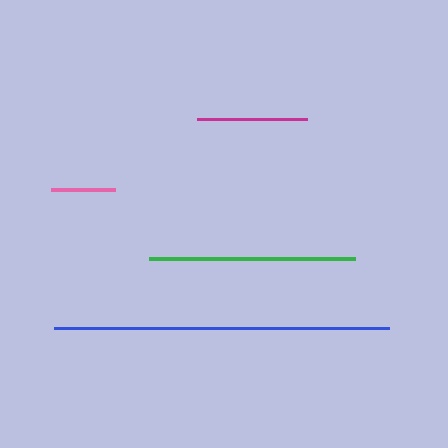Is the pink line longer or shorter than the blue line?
The blue line is longer than the pink line.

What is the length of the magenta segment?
The magenta segment is approximately 109 pixels long.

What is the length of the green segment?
The green segment is approximately 206 pixels long.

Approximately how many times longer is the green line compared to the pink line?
The green line is approximately 3.2 times the length of the pink line.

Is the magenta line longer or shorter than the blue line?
The blue line is longer than the magenta line.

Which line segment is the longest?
The blue line is the longest at approximately 336 pixels.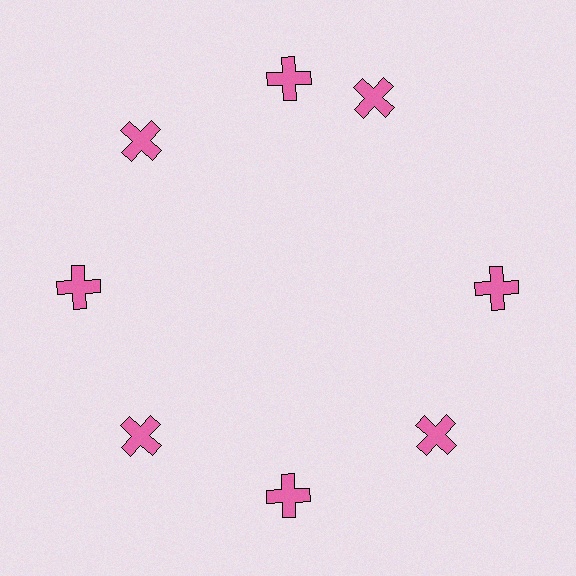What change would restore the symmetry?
The symmetry would be restored by rotating it back into even spacing with its neighbors so that all 8 crosses sit at equal angles and equal distance from the center.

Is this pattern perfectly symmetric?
No. The 8 pink crosses are arranged in a ring, but one element near the 2 o'clock position is rotated out of alignment along the ring, breaking the 8-fold rotational symmetry.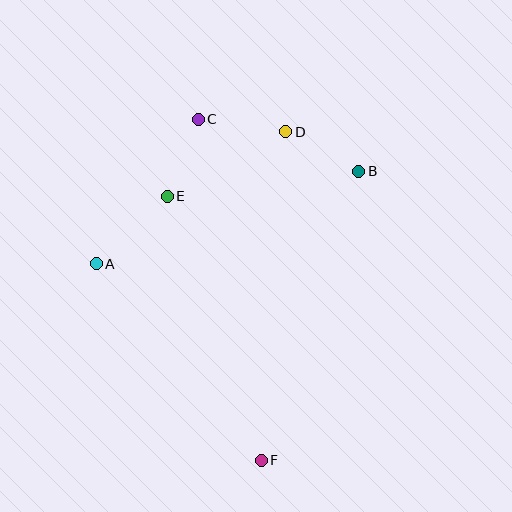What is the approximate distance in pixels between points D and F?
The distance between D and F is approximately 329 pixels.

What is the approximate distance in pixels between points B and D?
The distance between B and D is approximately 83 pixels.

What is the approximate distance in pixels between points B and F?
The distance between B and F is approximately 305 pixels.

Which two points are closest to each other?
Points C and E are closest to each other.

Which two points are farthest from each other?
Points C and F are farthest from each other.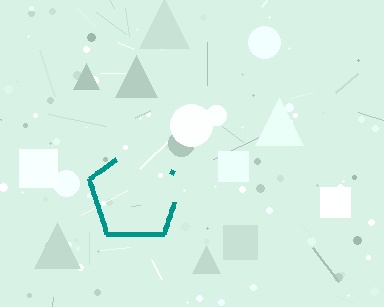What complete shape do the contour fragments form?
The contour fragments form a pentagon.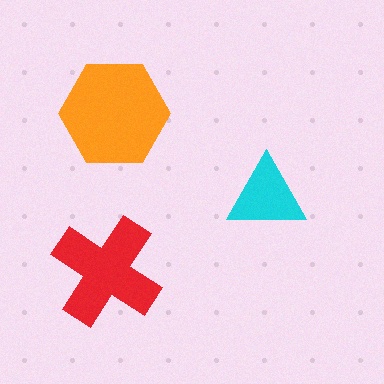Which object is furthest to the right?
The cyan triangle is rightmost.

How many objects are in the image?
There are 3 objects in the image.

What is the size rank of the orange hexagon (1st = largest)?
1st.